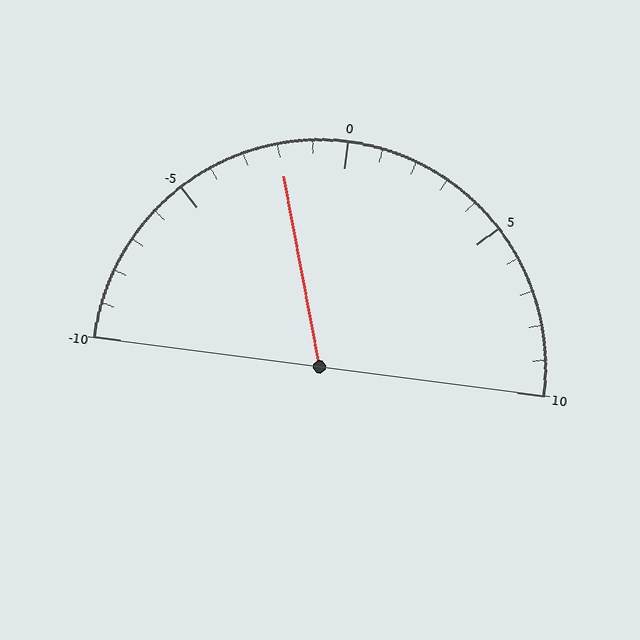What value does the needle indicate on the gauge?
The needle indicates approximately -2.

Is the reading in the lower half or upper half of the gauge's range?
The reading is in the lower half of the range (-10 to 10).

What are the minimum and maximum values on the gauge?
The gauge ranges from -10 to 10.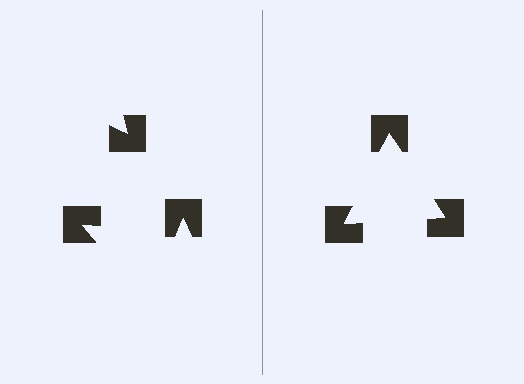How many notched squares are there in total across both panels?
6 — 3 on each side.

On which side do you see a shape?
An illusory triangle appears on the right side. On the left side the wedge cuts are rotated, so no coherent shape forms.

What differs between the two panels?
The notched squares are positioned identically on both sides; only the wedge orientations differ. On the right they align to a triangle; on the left they are misaligned.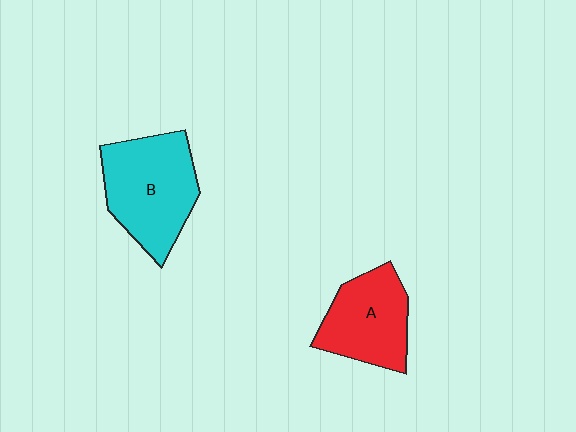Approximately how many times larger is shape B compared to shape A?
Approximately 1.3 times.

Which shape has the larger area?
Shape B (cyan).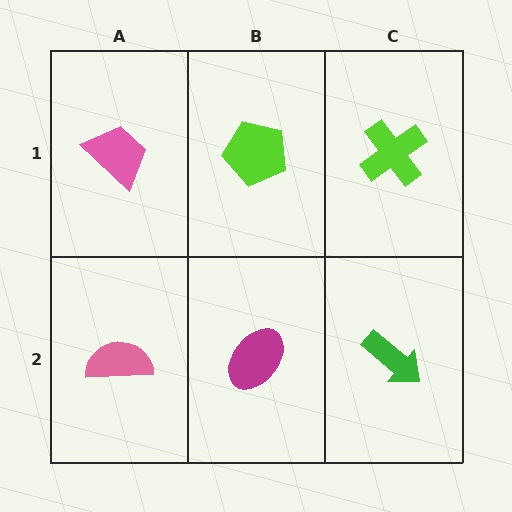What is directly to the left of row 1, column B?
A pink trapezoid.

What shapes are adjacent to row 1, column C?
A green arrow (row 2, column C), a lime pentagon (row 1, column B).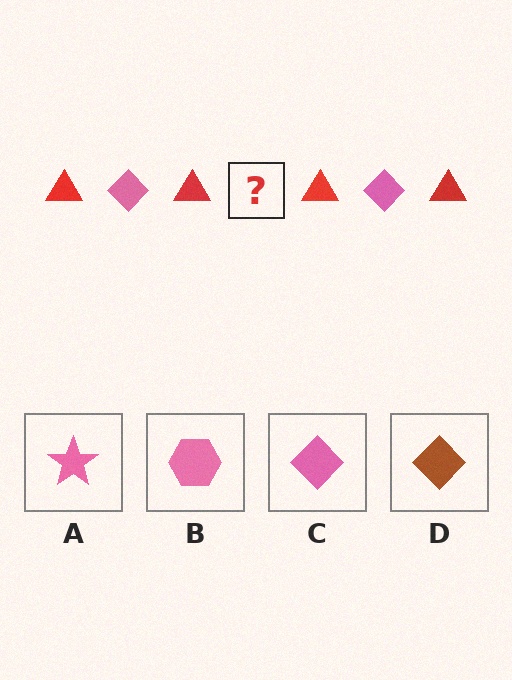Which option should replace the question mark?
Option C.